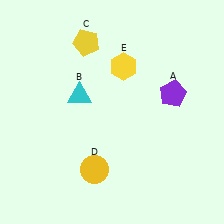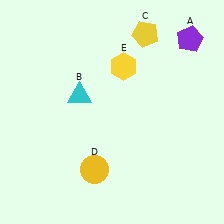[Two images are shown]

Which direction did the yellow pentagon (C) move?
The yellow pentagon (C) moved right.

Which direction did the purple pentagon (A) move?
The purple pentagon (A) moved up.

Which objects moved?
The objects that moved are: the purple pentagon (A), the yellow pentagon (C).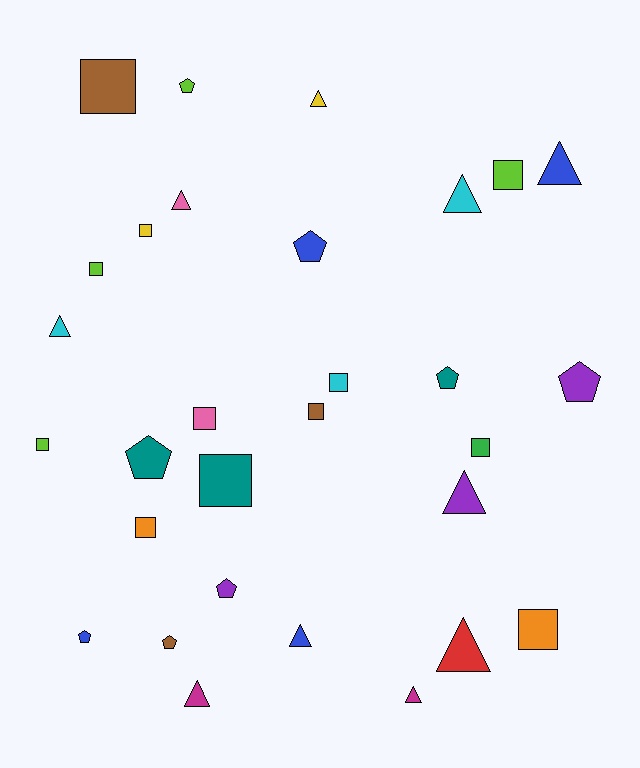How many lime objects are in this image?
There are 4 lime objects.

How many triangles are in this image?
There are 10 triangles.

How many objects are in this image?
There are 30 objects.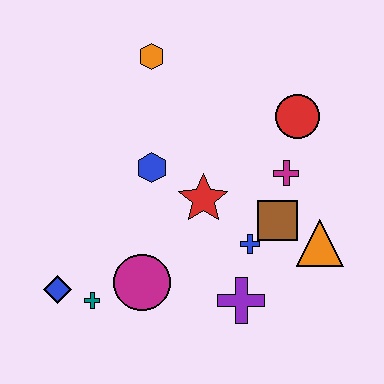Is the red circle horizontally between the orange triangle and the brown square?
Yes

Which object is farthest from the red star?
The blue diamond is farthest from the red star.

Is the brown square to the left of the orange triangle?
Yes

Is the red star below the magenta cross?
Yes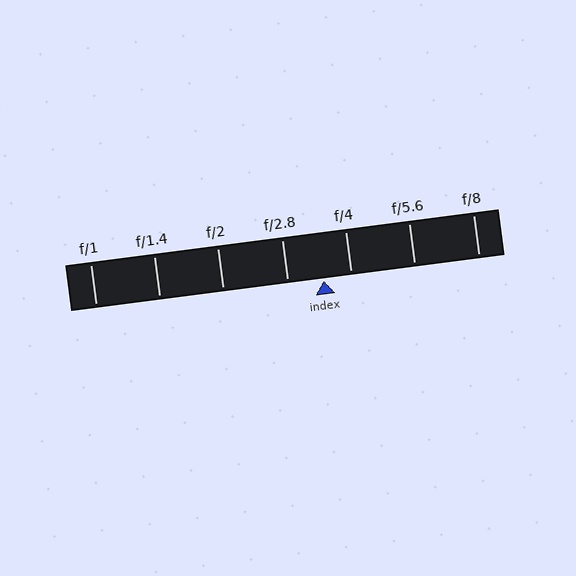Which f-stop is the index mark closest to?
The index mark is closest to f/4.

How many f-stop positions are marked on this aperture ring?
There are 7 f-stop positions marked.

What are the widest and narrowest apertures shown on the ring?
The widest aperture shown is f/1 and the narrowest is f/8.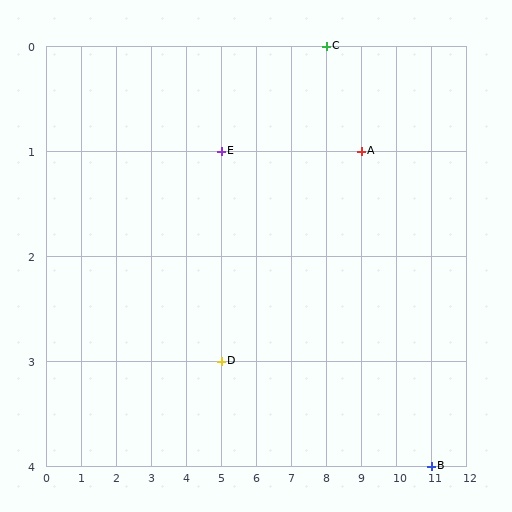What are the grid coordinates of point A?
Point A is at grid coordinates (9, 1).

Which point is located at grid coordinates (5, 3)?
Point D is at (5, 3).